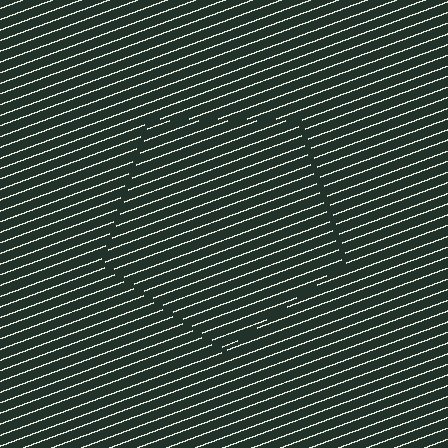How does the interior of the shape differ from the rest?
The interior of the shape contains the same grating, shifted by half a period — the contour is defined by the phase discontinuity where line-ends from the inner and outer gratings abut.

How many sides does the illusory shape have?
5 sides — the line-ends trace a pentagon.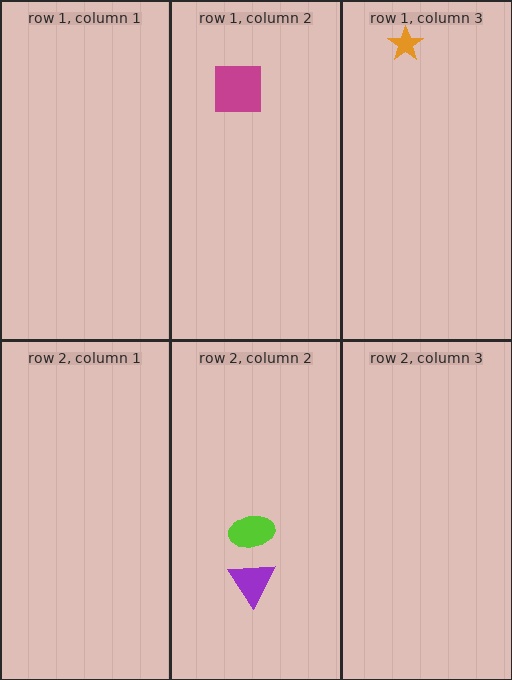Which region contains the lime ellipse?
The row 2, column 2 region.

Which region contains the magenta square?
The row 1, column 2 region.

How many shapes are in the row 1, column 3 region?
1.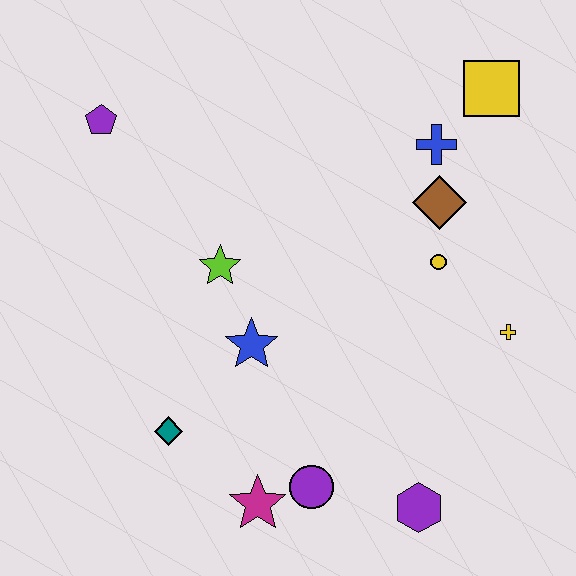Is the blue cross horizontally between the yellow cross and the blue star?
Yes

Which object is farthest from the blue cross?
The magenta star is farthest from the blue cross.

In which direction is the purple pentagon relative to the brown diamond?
The purple pentagon is to the left of the brown diamond.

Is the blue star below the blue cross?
Yes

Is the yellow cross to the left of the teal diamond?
No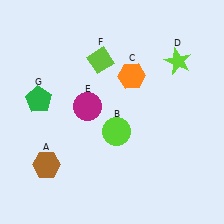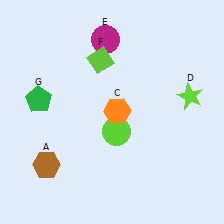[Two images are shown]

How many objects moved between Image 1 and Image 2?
3 objects moved between the two images.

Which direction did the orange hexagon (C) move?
The orange hexagon (C) moved down.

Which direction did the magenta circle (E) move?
The magenta circle (E) moved up.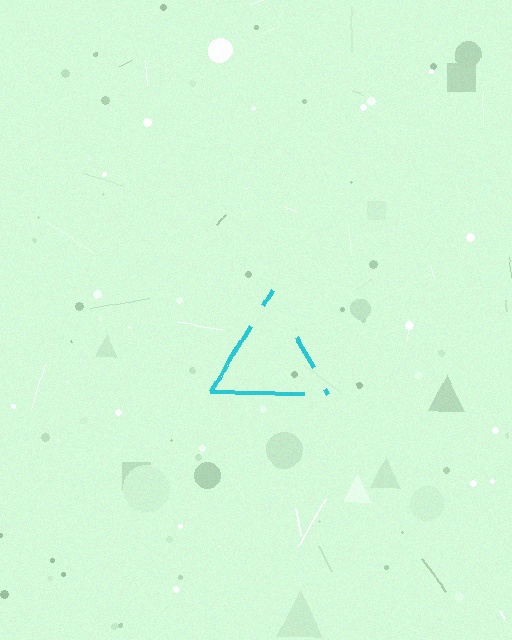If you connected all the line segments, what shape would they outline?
They would outline a triangle.